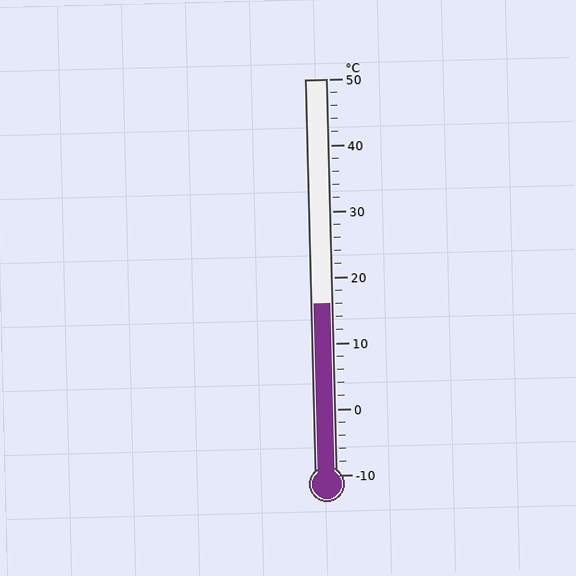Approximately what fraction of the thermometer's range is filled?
The thermometer is filled to approximately 45% of its range.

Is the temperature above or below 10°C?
The temperature is above 10°C.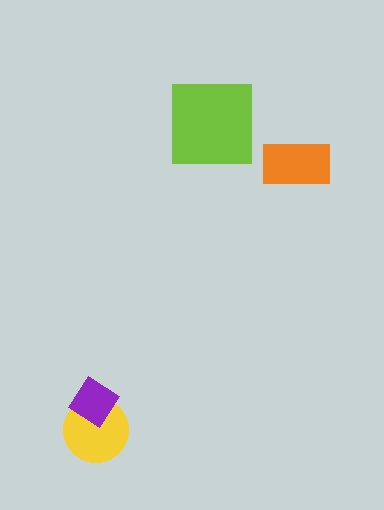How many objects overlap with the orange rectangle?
0 objects overlap with the orange rectangle.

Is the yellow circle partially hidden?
Yes, it is partially covered by another shape.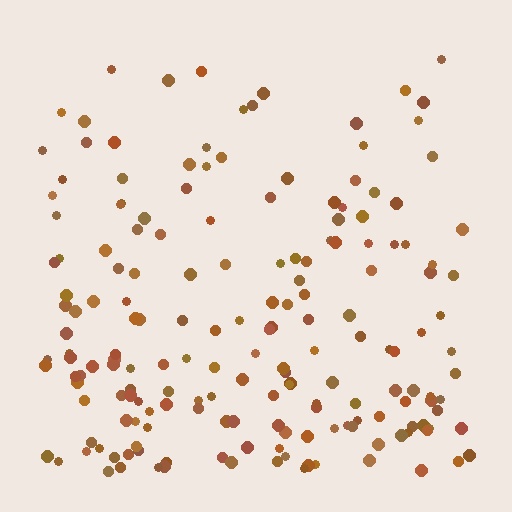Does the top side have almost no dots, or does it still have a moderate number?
Still a moderate number, just noticeably fewer than the bottom.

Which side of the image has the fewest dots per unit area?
The top.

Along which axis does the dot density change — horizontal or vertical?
Vertical.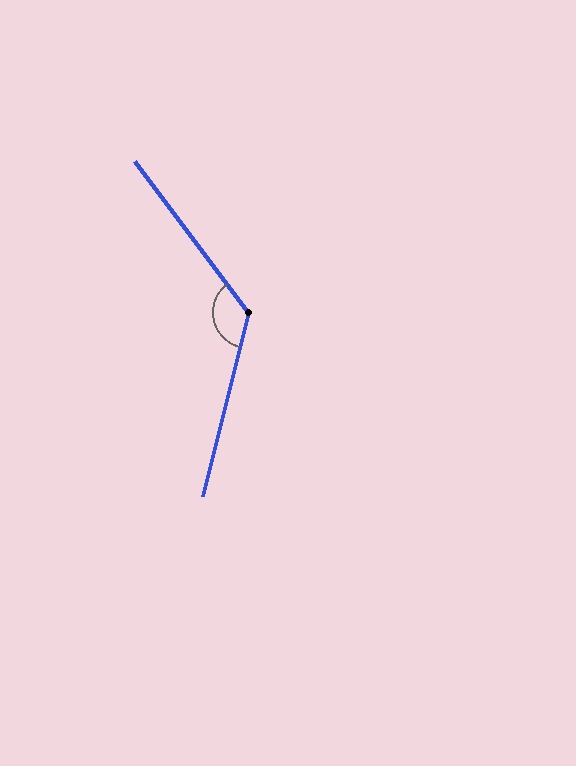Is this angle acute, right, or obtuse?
It is obtuse.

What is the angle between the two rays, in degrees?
Approximately 129 degrees.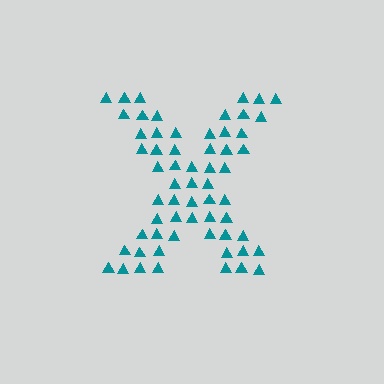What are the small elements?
The small elements are triangles.